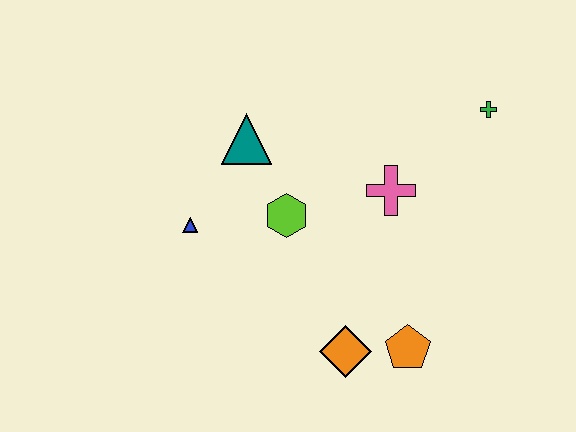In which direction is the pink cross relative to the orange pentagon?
The pink cross is above the orange pentagon.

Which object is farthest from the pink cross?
The blue triangle is farthest from the pink cross.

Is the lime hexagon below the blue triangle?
No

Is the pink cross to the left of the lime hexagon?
No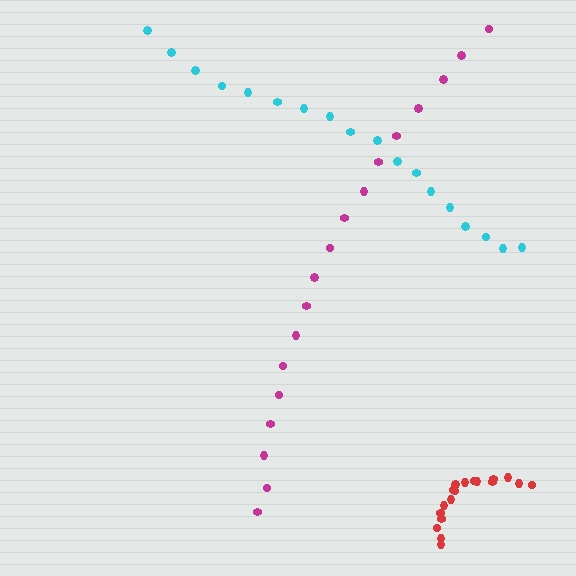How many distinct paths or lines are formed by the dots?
There are 3 distinct paths.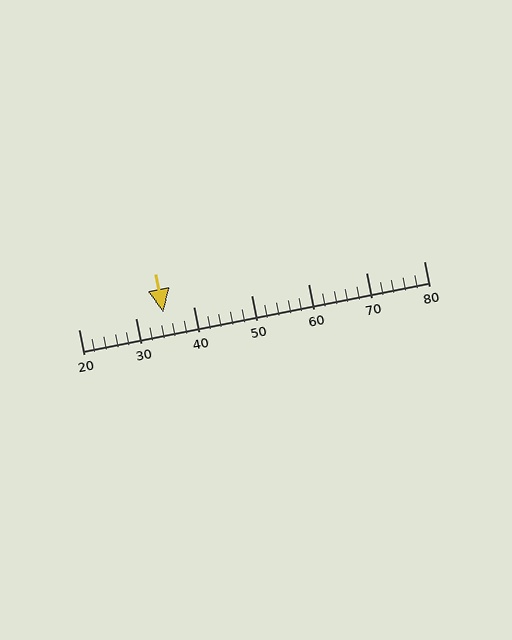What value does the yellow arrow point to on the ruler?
The yellow arrow points to approximately 35.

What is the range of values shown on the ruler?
The ruler shows values from 20 to 80.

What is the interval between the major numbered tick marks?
The major tick marks are spaced 10 units apart.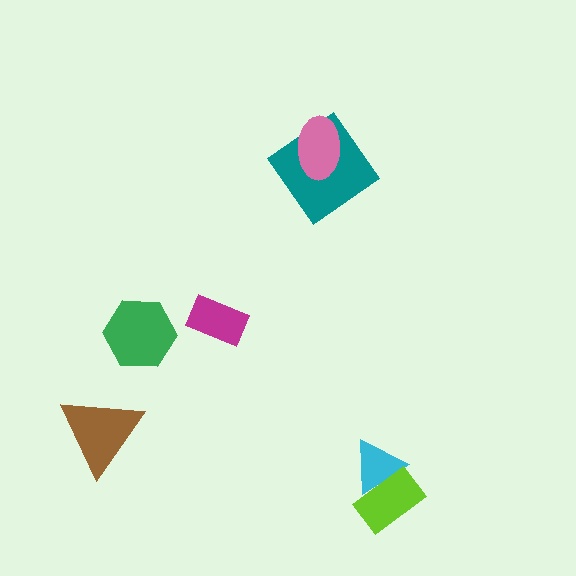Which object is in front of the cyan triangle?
The lime rectangle is in front of the cyan triangle.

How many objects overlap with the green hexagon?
0 objects overlap with the green hexagon.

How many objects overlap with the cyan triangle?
1 object overlaps with the cyan triangle.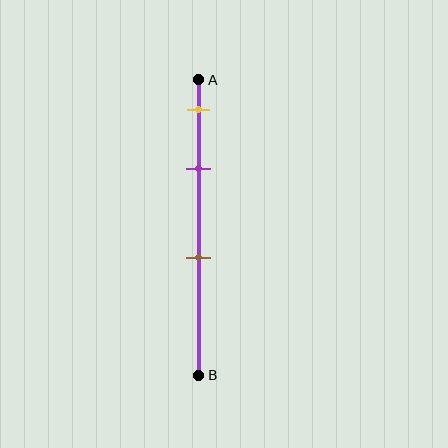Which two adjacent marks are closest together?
The yellow and purple marks are the closest adjacent pair.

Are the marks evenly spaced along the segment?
No, the marks are not evenly spaced.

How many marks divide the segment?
There are 3 marks dividing the segment.